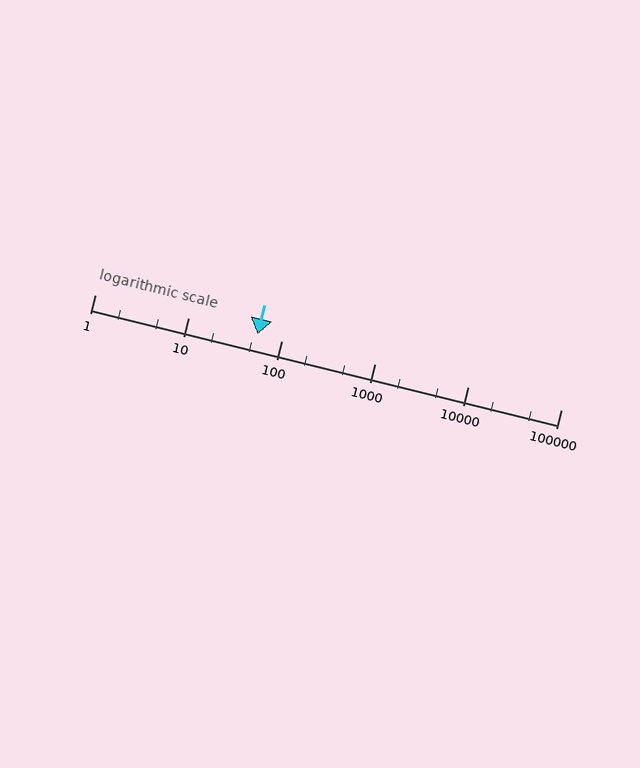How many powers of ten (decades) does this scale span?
The scale spans 5 decades, from 1 to 100000.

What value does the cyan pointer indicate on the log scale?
The pointer indicates approximately 55.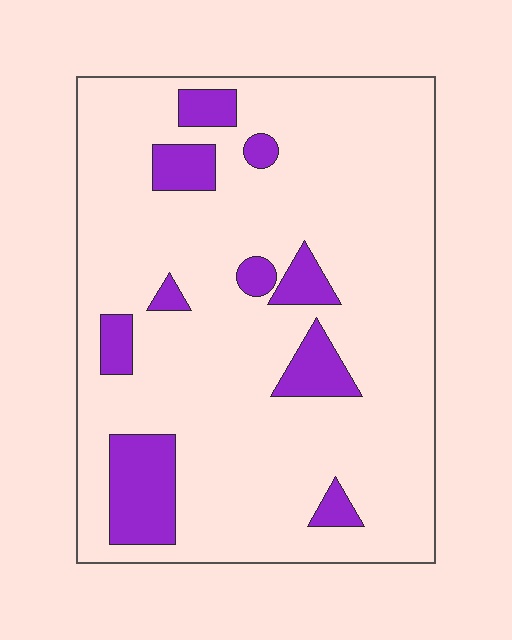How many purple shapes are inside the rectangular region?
10.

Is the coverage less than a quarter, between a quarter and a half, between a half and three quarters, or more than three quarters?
Less than a quarter.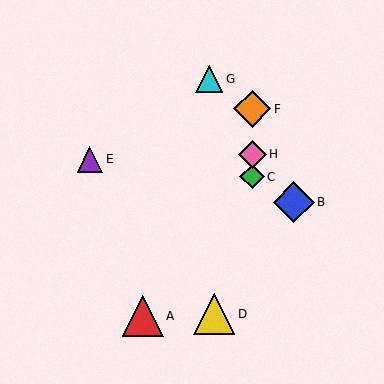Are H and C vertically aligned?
Yes, both are at x≈252.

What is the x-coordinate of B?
Object B is at x≈294.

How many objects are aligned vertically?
3 objects (C, F, H) are aligned vertically.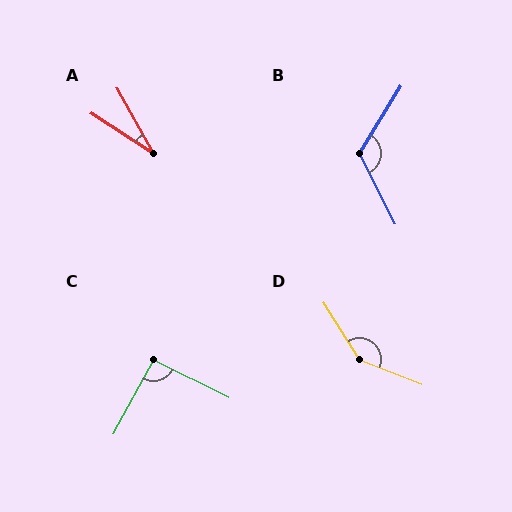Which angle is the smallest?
A, at approximately 28 degrees.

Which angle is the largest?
D, at approximately 144 degrees.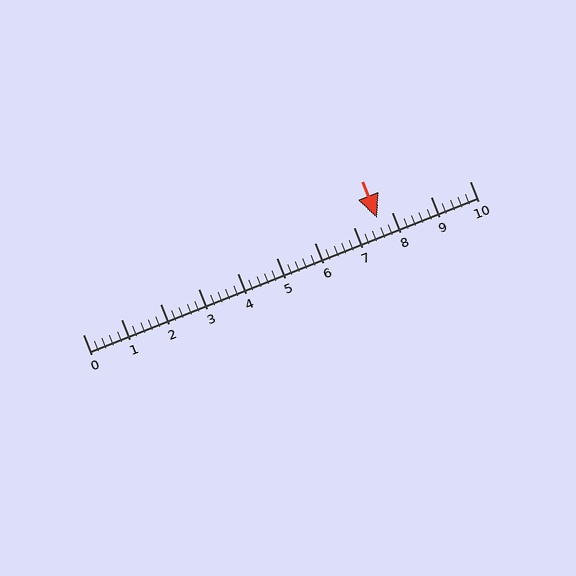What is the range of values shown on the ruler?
The ruler shows values from 0 to 10.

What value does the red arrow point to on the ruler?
The red arrow points to approximately 7.6.